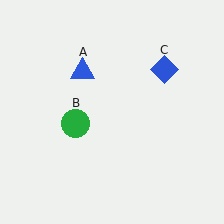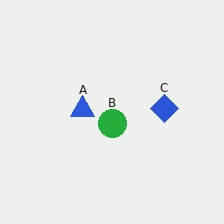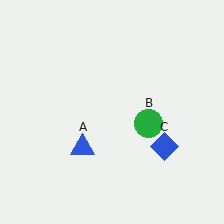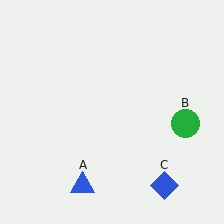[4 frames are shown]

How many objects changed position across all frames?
3 objects changed position: blue triangle (object A), green circle (object B), blue diamond (object C).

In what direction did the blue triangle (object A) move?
The blue triangle (object A) moved down.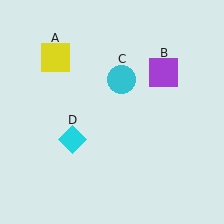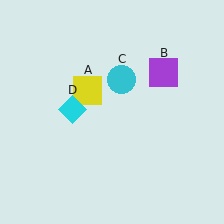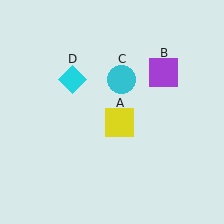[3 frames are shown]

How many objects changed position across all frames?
2 objects changed position: yellow square (object A), cyan diamond (object D).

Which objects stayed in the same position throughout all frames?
Purple square (object B) and cyan circle (object C) remained stationary.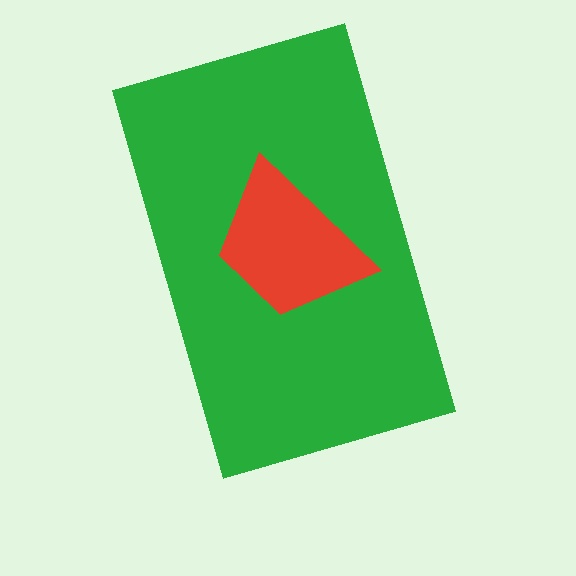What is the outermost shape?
The green rectangle.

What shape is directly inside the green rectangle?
The red trapezoid.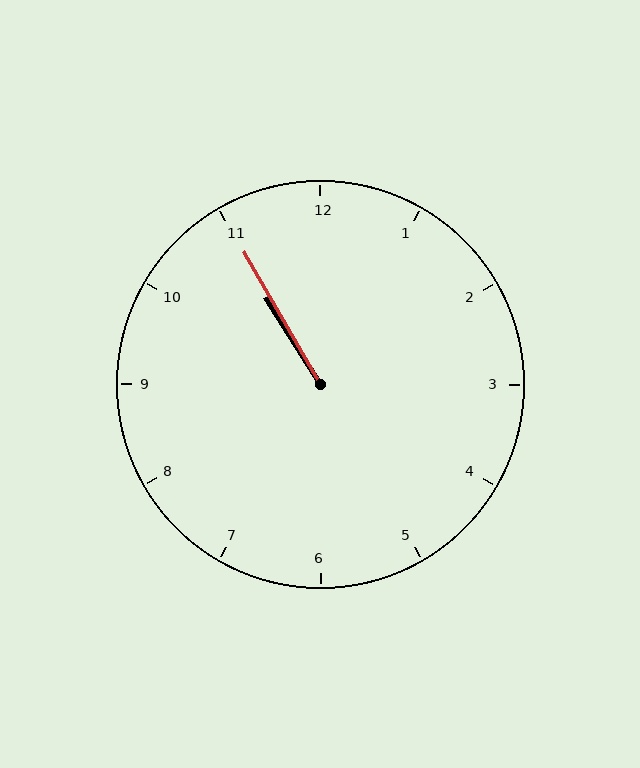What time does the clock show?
10:55.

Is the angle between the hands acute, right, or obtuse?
It is acute.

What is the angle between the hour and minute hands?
Approximately 2 degrees.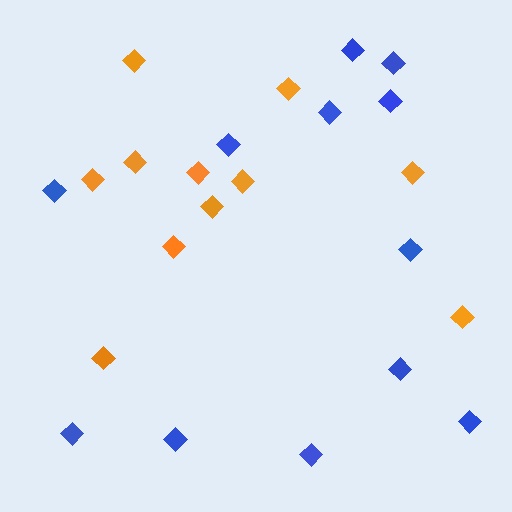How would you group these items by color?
There are 2 groups: one group of orange diamonds (11) and one group of blue diamonds (12).